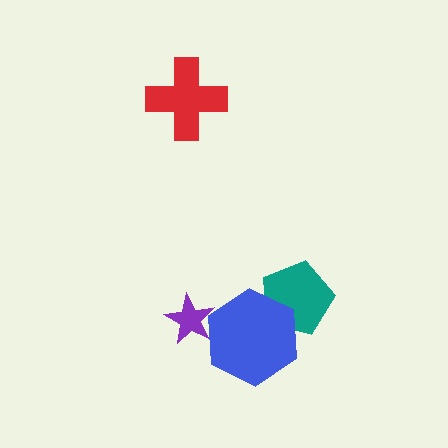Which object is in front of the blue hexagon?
The purple star is in front of the blue hexagon.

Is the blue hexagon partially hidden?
Yes, it is partially covered by another shape.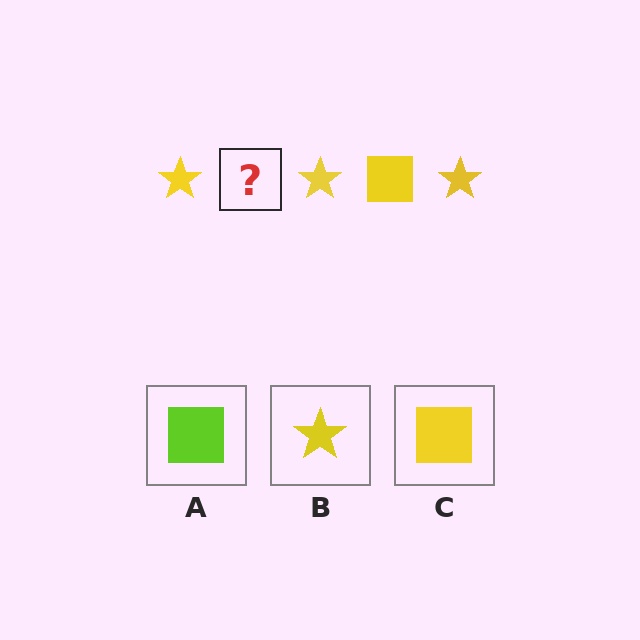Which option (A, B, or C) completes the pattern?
C.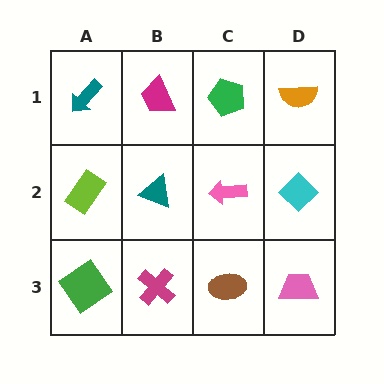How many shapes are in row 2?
4 shapes.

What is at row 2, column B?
A teal triangle.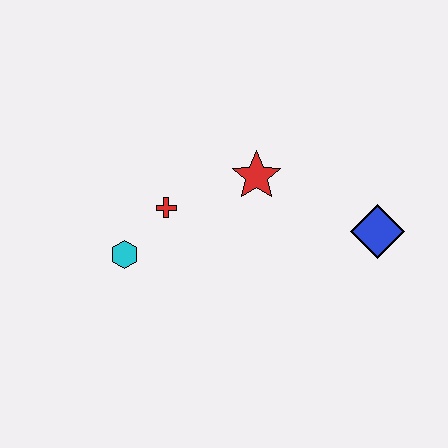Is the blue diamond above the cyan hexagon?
Yes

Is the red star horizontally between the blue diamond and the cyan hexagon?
Yes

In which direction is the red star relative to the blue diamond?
The red star is to the left of the blue diamond.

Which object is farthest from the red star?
The cyan hexagon is farthest from the red star.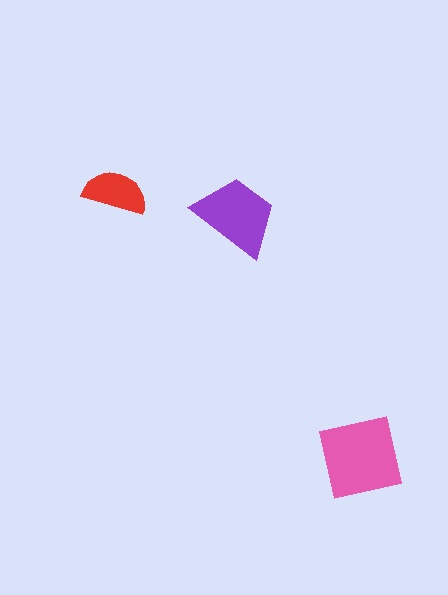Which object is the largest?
The pink square.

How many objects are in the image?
There are 3 objects in the image.